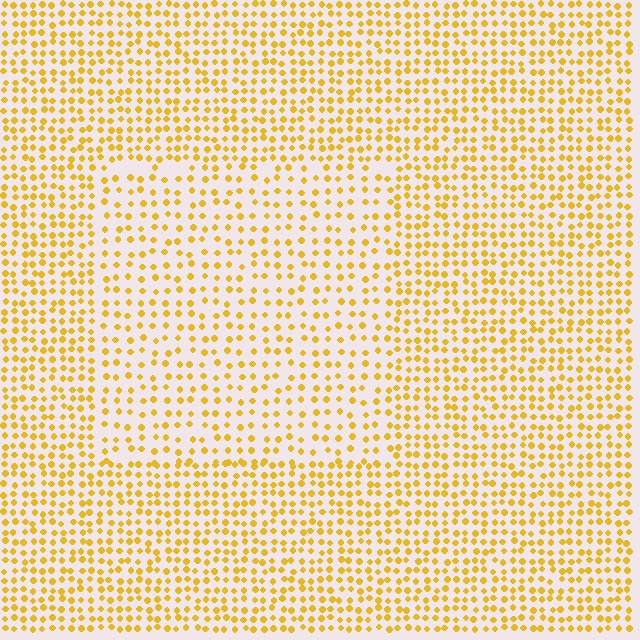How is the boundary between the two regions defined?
The boundary is defined by a change in element density (approximately 1.7x ratio). All elements are the same color, size, and shape.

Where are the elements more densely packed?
The elements are more densely packed outside the rectangle boundary.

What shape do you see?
I see a rectangle.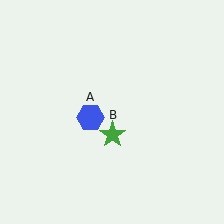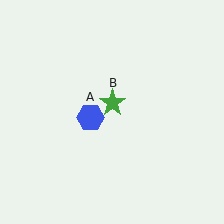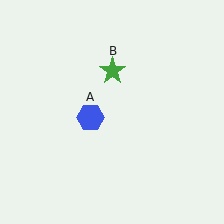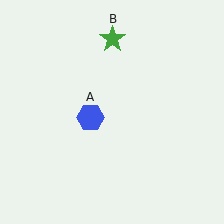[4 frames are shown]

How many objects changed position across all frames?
1 object changed position: green star (object B).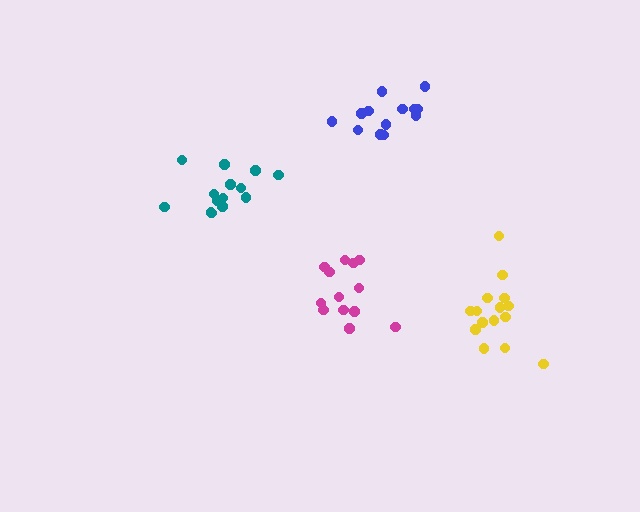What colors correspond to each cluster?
The clusters are colored: yellow, teal, magenta, blue.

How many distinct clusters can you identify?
There are 4 distinct clusters.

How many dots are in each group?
Group 1: 15 dots, Group 2: 14 dots, Group 3: 13 dots, Group 4: 13 dots (55 total).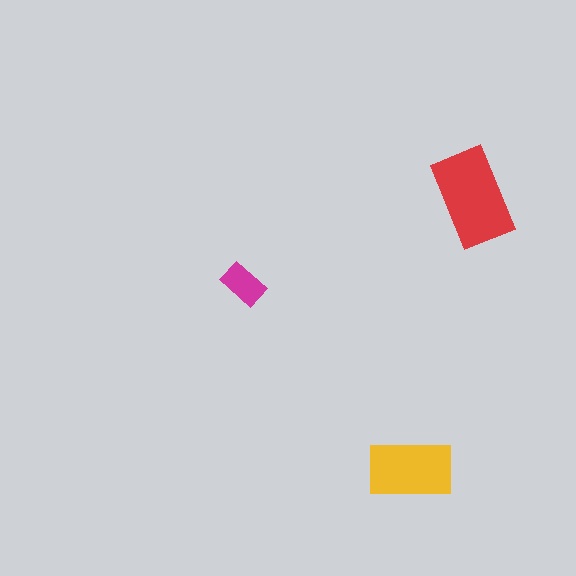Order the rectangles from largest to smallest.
the red one, the yellow one, the magenta one.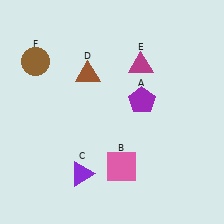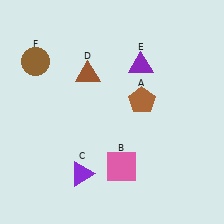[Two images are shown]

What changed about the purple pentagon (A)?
In Image 1, A is purple. In Image 2, it changed to brown.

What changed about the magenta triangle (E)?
In Image 1, E is magenta. In Image 2, it changed to purple.